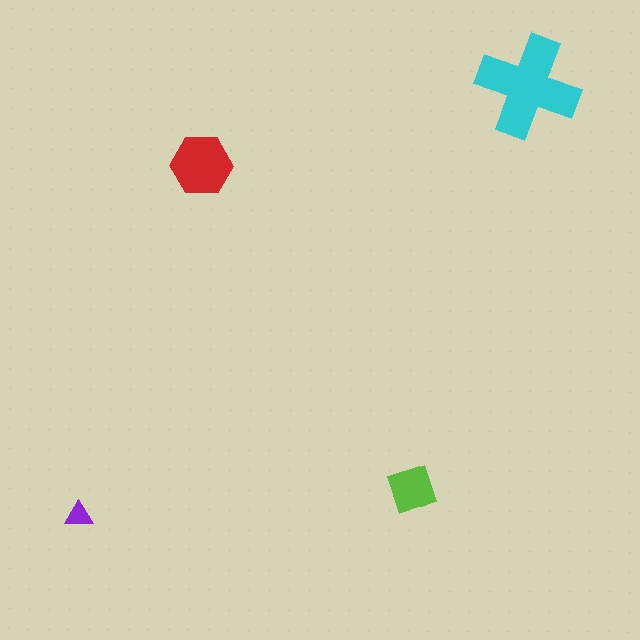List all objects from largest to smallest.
The cyan cross, the red hexagon, the lime diamond, the purple triangle.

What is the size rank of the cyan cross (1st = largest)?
1st.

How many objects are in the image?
There are 4 objects in the image.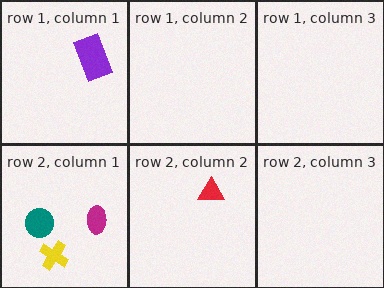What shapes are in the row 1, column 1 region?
The purple rectangle.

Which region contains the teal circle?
The row 2, column 1 region.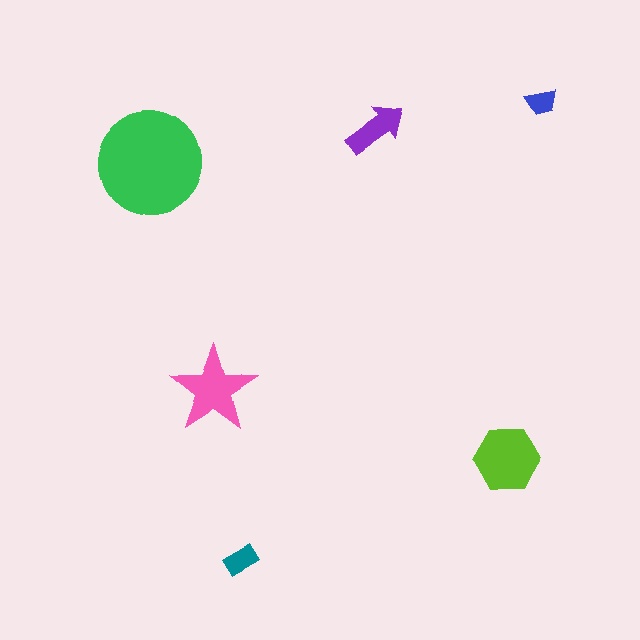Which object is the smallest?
The blue trapezoid.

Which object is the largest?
The green circle.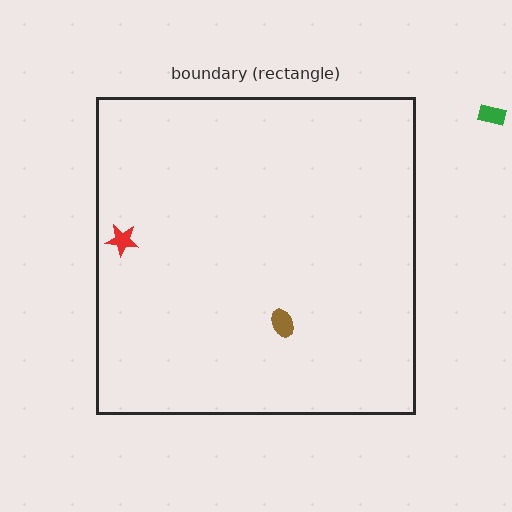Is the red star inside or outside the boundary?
Inside.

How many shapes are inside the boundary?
2 inside, 1 outside.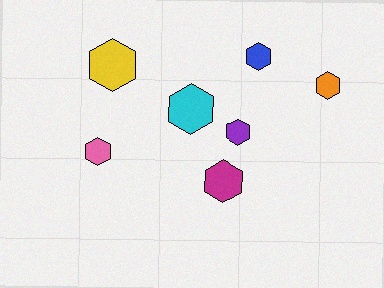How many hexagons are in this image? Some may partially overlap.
There are 7 hexagons.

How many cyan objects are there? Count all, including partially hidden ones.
There is 1 cyan object.